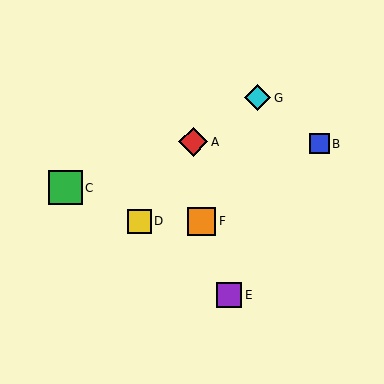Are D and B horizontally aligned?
No, D is at y≈221 and B is at y≈144.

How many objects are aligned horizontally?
2 objects (D, F) are aligned horizontally.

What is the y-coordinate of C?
Object C is at y≈188.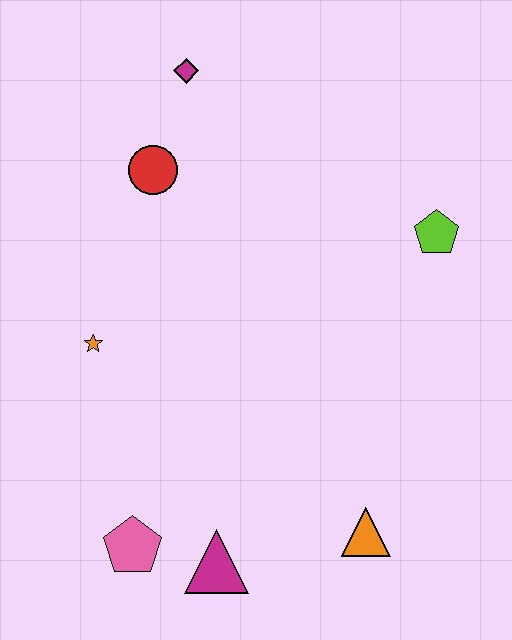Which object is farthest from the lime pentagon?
The pink pentagon is farthest from the lime pentagon.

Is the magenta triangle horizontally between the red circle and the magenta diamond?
No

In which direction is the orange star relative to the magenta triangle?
The orange star is above the magenta triangle.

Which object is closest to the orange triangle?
The magenta triangle is closest to the orange triangle.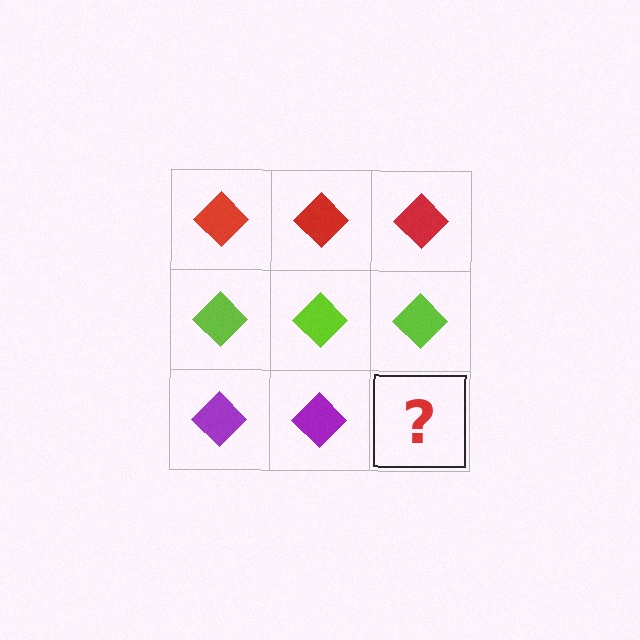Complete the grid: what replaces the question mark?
The question mark should be replaced with a purple diamond.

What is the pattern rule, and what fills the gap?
The rule is that each row has a consistent color. The gap should be filled with a purple diamond.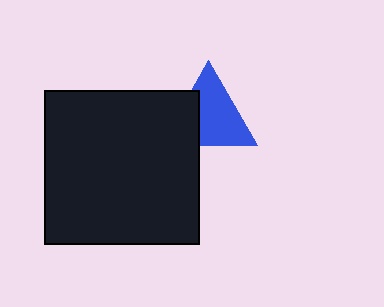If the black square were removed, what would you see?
You would see the complete blue triangle.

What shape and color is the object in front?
The object in front is a black square.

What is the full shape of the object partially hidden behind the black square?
The partially hidden object is a blue triangle.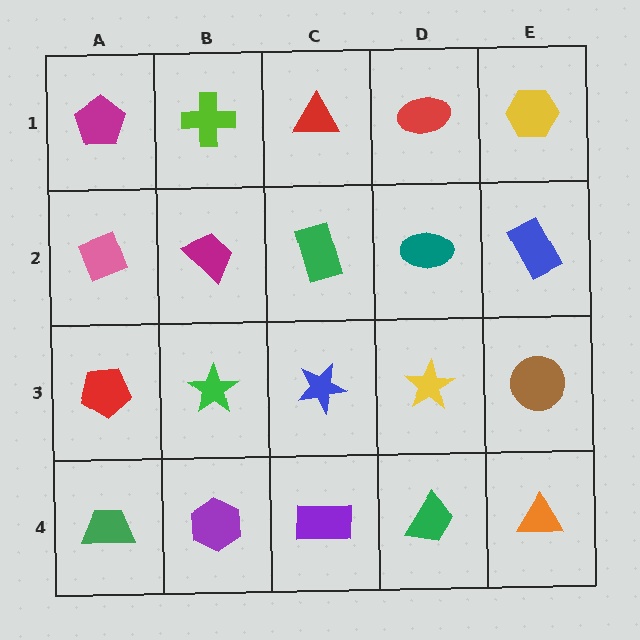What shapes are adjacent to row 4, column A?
A red pentagon (row 3, column A), a purple hexagon (row 4, column B).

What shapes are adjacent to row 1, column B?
A magenta trapezoid (row 2, column B), a magenta pentagon (row 1, column A), a red triangle (row 1, column C).